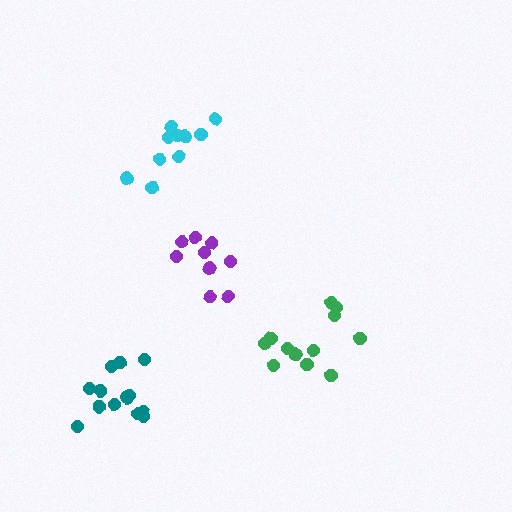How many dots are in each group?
Group 1: 12 dots, Group 2: 9 dots, Group 3: 10 dots, Group 4: 13 dots (44 total).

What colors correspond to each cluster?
The clusters are colored: green, purple, cyan, teal.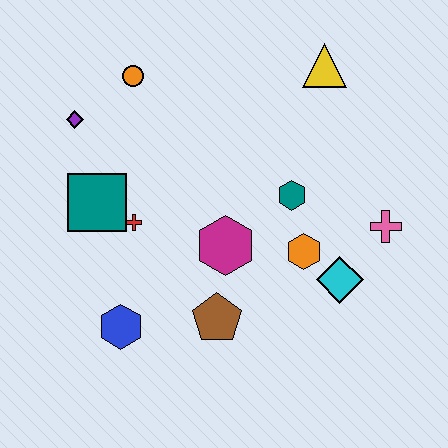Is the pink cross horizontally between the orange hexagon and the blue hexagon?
No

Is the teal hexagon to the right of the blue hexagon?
Yes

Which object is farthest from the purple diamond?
The pink cross is farthest from the purple diamond.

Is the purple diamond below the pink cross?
No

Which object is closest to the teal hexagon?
The orange hexagon is closest to the teal hexagon.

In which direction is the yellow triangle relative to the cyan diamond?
The yellow triangle is above the cyan diamond.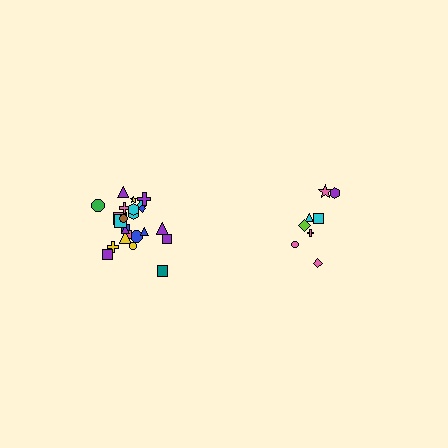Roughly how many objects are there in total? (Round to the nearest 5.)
Roughly 35 objects in total.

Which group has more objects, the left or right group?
The left group.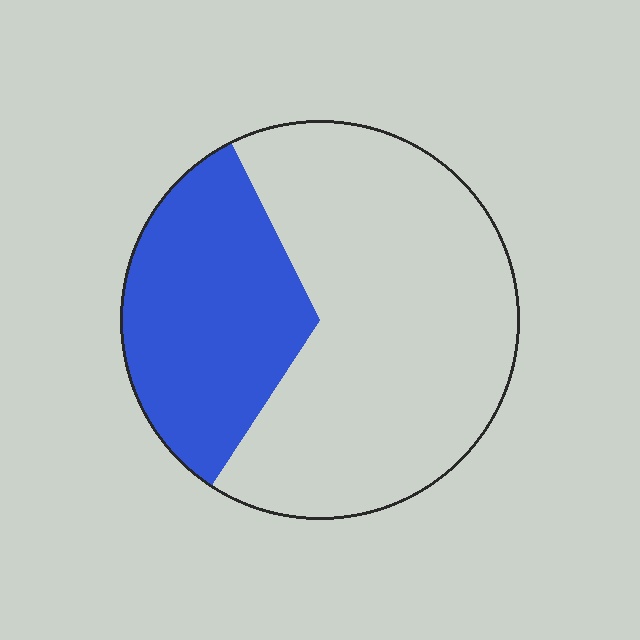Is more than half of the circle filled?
No.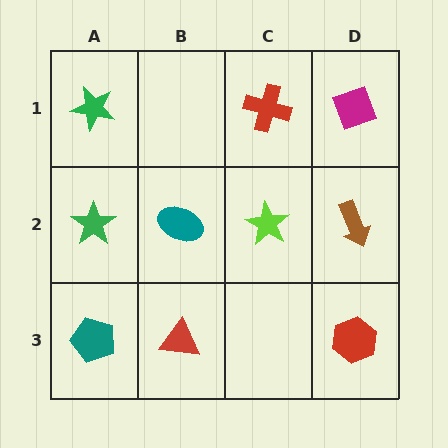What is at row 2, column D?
A brown arrow.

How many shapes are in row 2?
4 shapes.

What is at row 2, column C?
A lime star.